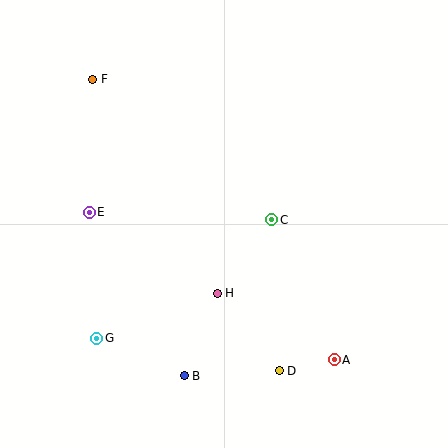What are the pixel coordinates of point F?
Point F is at (93, 79).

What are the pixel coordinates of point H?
Point H is at (217, 293).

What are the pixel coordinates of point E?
Point E is at (89, 212).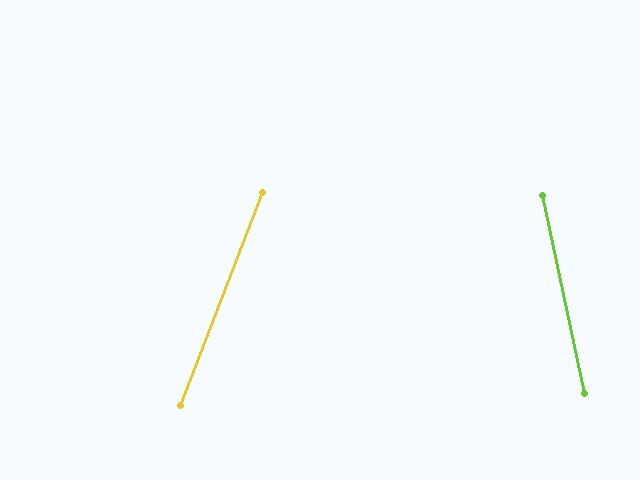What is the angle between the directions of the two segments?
Approximately 33 degrees.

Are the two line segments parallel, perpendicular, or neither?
Neither parallel nor perpendicular — they differ by about 33°.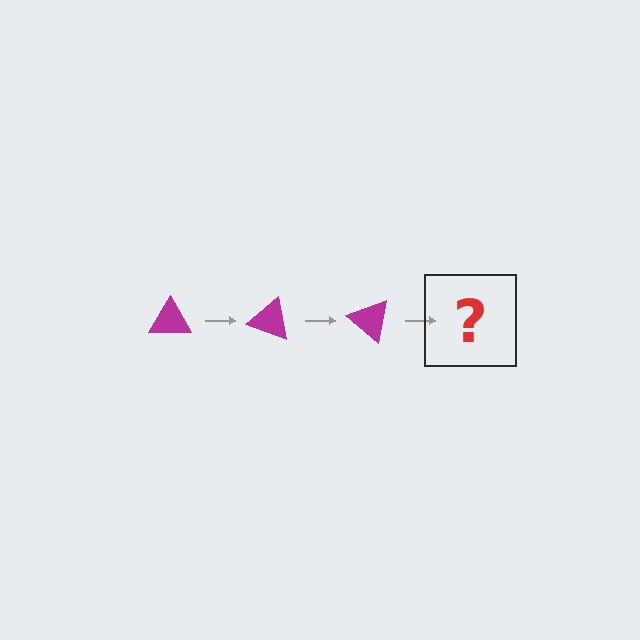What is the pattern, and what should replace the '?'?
The pattern is that the triangle rotates 20 degrees each step. The '?' should be a magenta triangle rotated 60 degrees.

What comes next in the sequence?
The next element should be a magenta triangle rotated 60 degrees.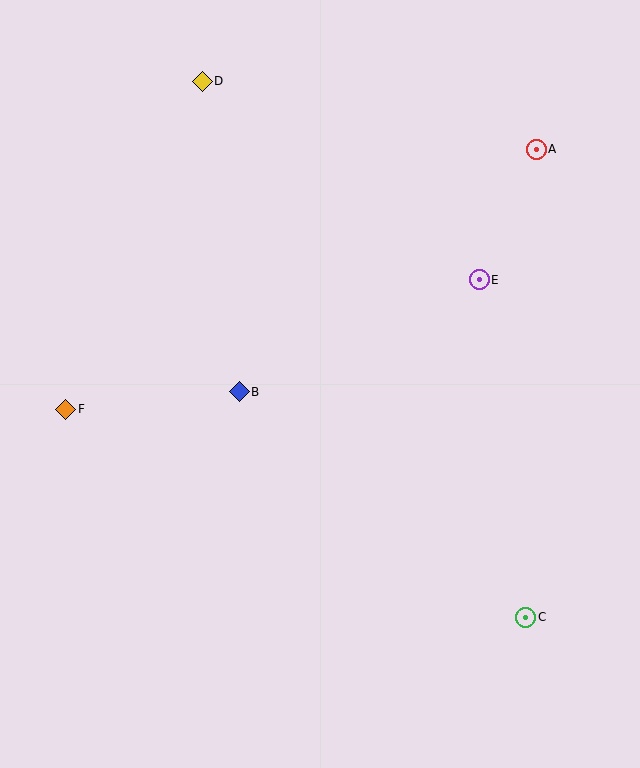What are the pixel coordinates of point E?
Point E is at (479, 280).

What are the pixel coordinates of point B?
Point B is at (239, 392).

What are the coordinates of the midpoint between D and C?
The midpoint between D and C is at (364, 349).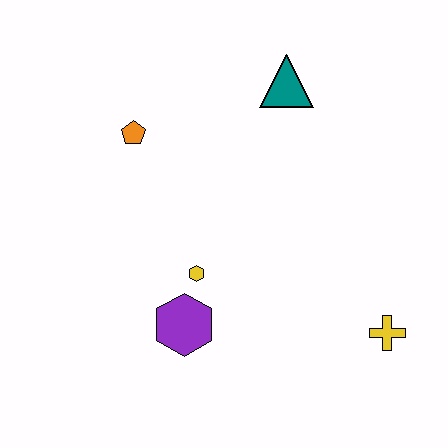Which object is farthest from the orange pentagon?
The yellow cross is farthest from the orange pentagon.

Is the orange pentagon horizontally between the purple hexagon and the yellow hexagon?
No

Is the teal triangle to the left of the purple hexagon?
No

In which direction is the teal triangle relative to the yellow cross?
The teal triangle is above the yellow cross.